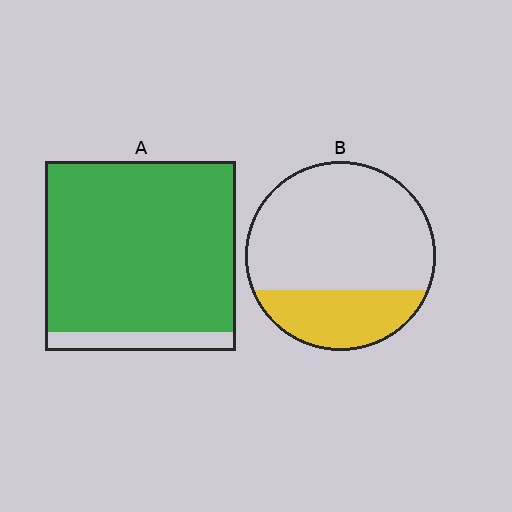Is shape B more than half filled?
No.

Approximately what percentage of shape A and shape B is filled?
A is approximately 90% and B is approximately 30%.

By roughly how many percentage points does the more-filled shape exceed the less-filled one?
By roughly 60 percentage points (A over B).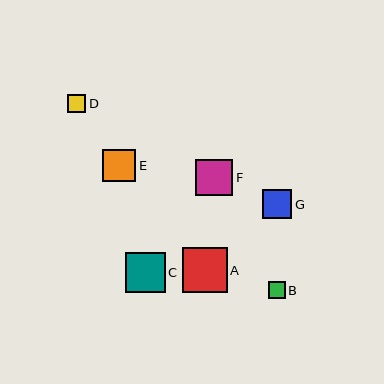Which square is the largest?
Square A is the largest with a size of approximately 45 pixels.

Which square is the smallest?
Square B is the smallest with a size of approximately 17 pixels.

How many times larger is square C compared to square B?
Square C is approximately 2.4 times the size of square B.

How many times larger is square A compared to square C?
Square A is approximately 1.1 times the size of square C.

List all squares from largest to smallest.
From largest to smallest: A, C, F, E, G, D, B.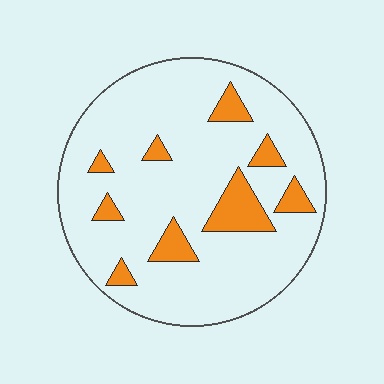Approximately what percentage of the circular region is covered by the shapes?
Approximately 15%.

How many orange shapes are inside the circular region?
9.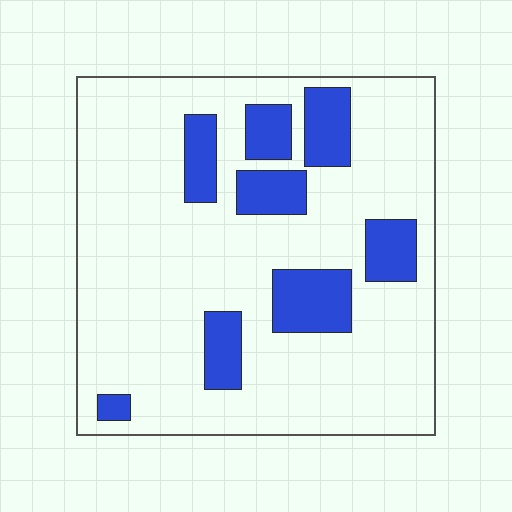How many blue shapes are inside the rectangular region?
8.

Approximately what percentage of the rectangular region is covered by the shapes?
Approximately 20%.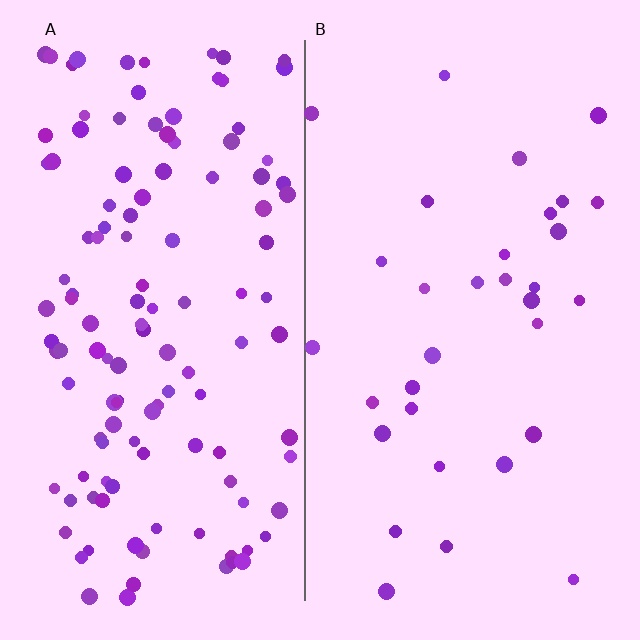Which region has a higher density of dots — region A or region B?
A (the left).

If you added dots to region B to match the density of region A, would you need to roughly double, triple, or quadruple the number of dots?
Approximately quadruple.